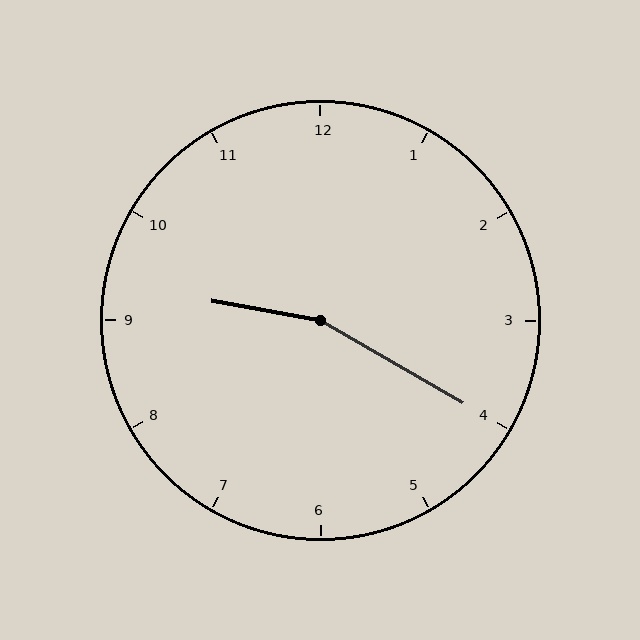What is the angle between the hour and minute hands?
Approximately 160 degrees.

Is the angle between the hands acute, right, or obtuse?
It is obtuse.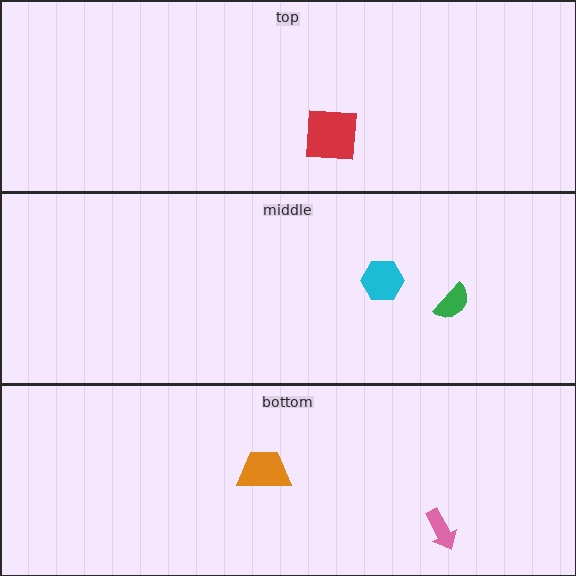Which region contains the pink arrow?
The bottom region.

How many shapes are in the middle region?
2.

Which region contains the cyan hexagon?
The middle region.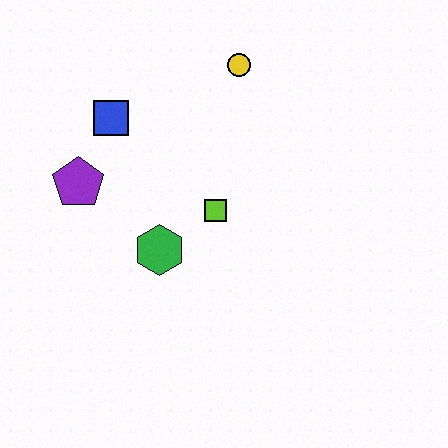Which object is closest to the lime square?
The green hexagon is closest to the lime square.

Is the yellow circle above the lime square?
Yes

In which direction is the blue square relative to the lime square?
The blue square is to the left of the lime square.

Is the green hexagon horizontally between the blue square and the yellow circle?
Yes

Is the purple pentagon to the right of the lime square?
No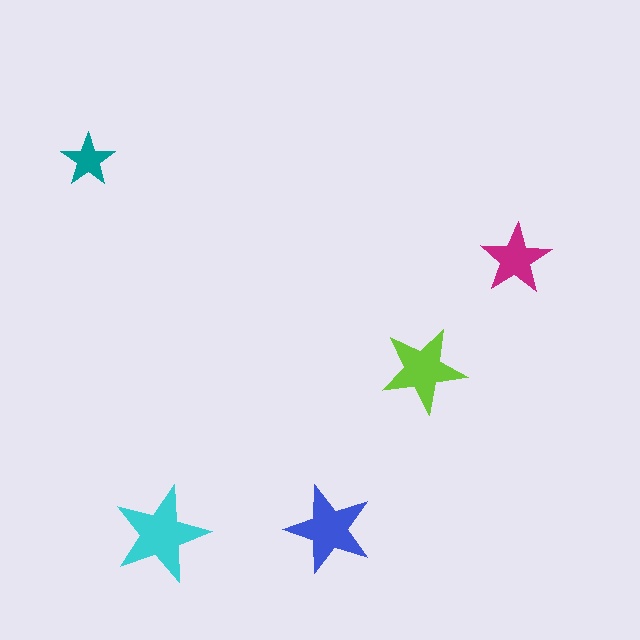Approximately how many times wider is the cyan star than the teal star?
About 2 times wider.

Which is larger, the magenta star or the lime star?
The lime one.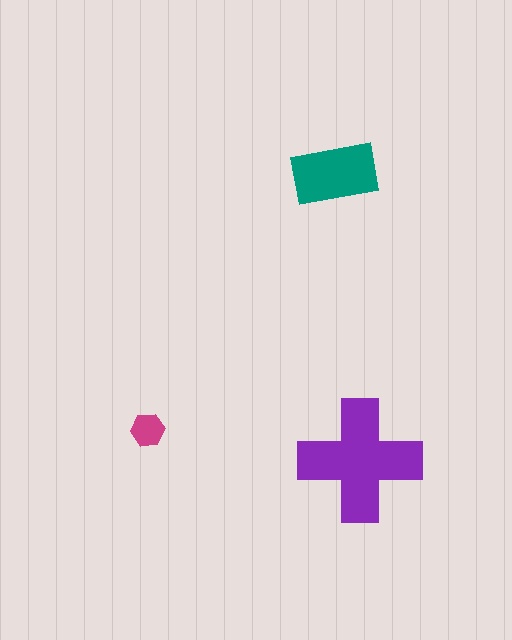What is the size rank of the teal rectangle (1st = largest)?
2nd.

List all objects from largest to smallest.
The purple cross, the teal rectangle, the magenta hexagon.